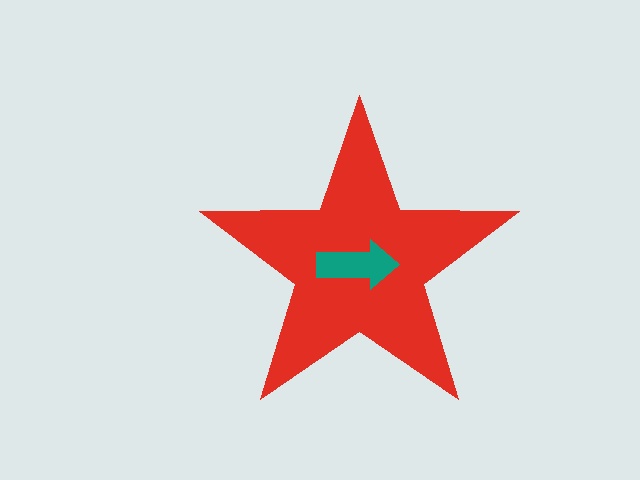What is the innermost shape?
The teal arrow.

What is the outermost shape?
The red star.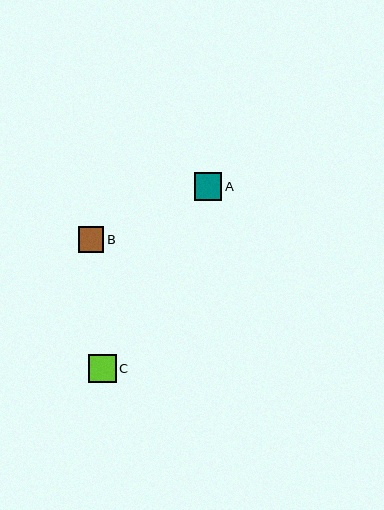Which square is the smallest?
Square B is the smallest with a size of approximately 26 pixels.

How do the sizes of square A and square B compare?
Square A and square B are approximately the same size.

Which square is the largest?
Square C is the largest with a size of approximately 28 pixels.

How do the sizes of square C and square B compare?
Square C and square B are approximately the same size.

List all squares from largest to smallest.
From largest to smallest: C, A, B.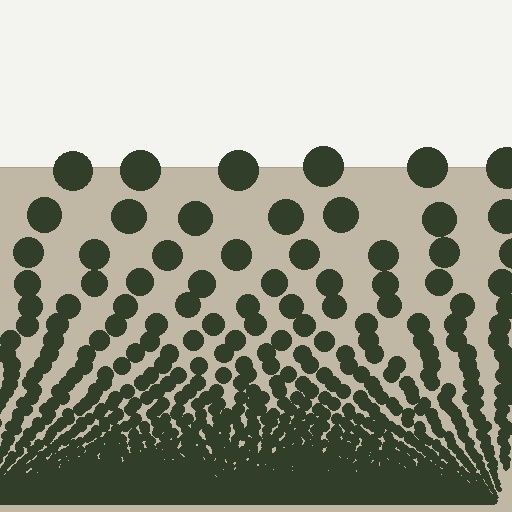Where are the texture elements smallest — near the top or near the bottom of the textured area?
Near the bottom.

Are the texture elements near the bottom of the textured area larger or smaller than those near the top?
Smaller. The gradient is inverted — elements near the bottom are smaller and denser.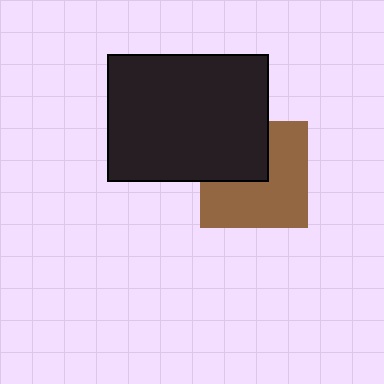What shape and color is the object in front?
The object in front is a black rectangle.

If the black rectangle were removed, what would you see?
You would see the complete brown square.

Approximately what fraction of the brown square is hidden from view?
Roughly 37% of the brown square is hidden behind the black rectangle.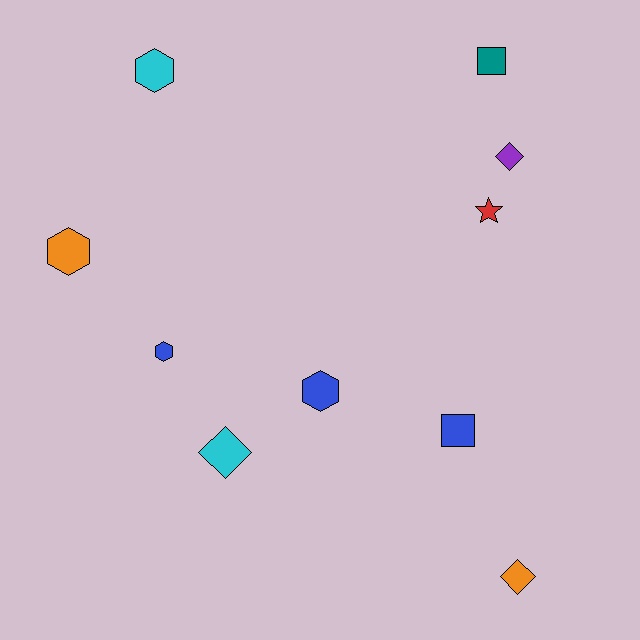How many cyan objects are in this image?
There are 2 cyan objects.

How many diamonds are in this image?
There are 3 diamonds.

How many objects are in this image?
There are 10 objects.